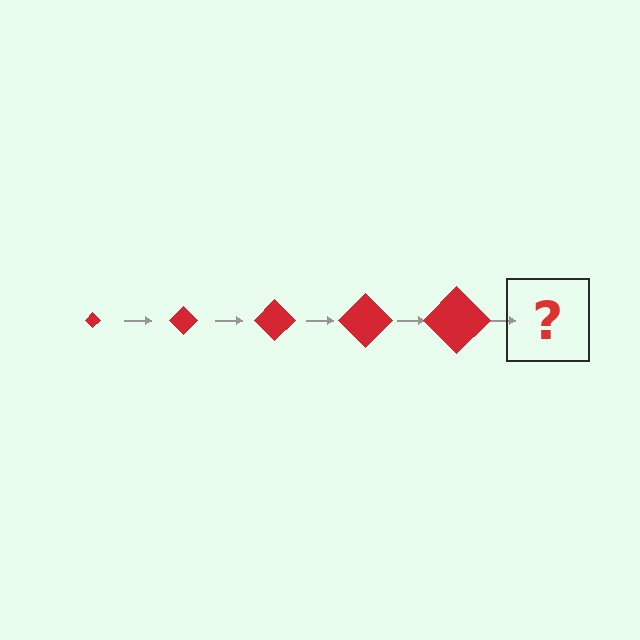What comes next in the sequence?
The next element should be a red diamond, larger than the previous one.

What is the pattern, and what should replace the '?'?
The pattern is that the diamond gets progressively larger each step. The '?' should be a red diamond, larger than the previous one.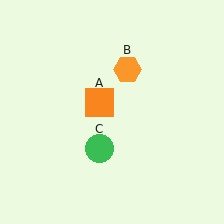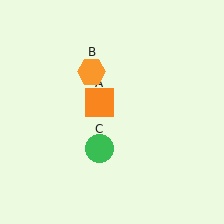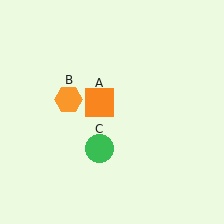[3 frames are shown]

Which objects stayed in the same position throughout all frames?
Orange square (object A) and green circle (object C) remained stationary.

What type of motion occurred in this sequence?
The orange hexagon (object B) rotated counterclockwise around the center of the scene.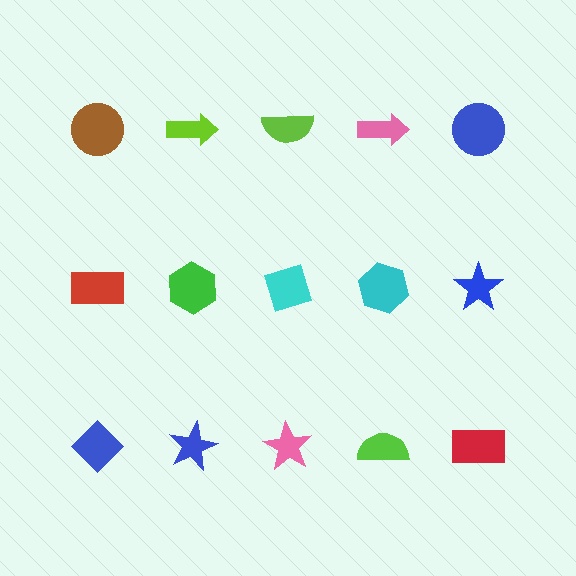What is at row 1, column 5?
A blue circle.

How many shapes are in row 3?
5 shapes.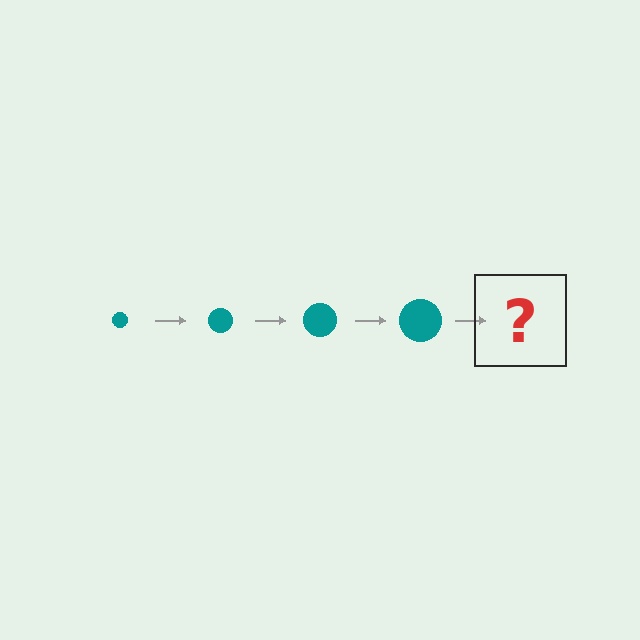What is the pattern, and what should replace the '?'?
The pattern is that the circle gets progressively larger each step. The '?' should be a teal circle, larger than the previous one.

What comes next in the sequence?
The next element should be a teal circle, larger than the previous one.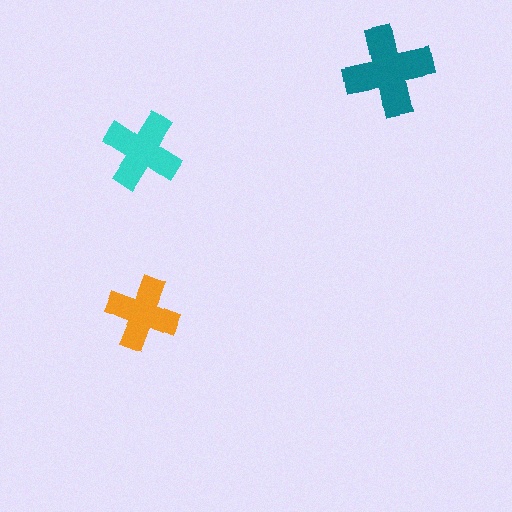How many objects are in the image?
There are 3 objects in the image.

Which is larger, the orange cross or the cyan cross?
The cyan one.